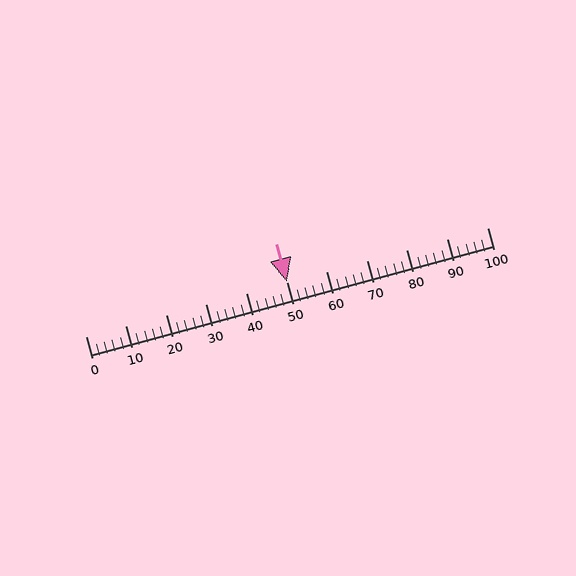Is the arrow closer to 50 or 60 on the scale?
The arrow is closer to 50.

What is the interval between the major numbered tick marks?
The major tick marks are spaced 10 units apart.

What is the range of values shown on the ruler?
The ruler shows values from 0 to 100.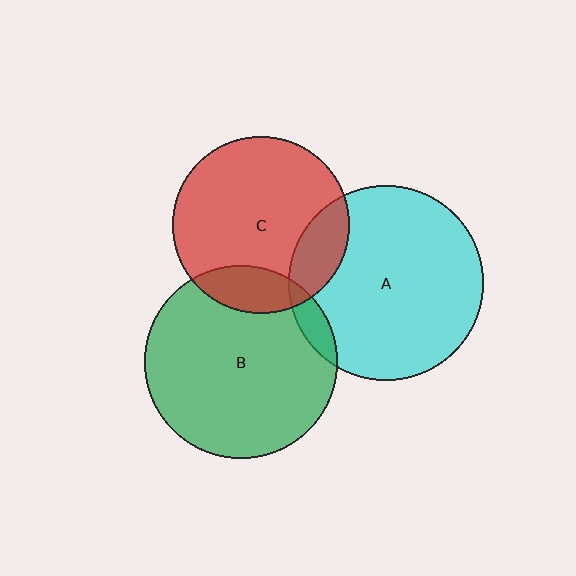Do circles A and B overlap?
Yes.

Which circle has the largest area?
Circle A (cyan).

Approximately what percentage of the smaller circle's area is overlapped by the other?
Approximately 5%.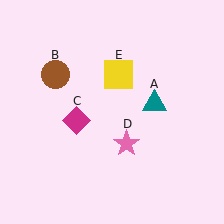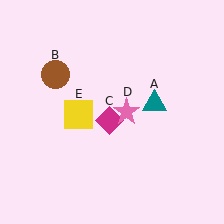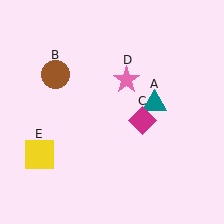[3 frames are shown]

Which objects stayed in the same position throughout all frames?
Teal triangle (object A) and brown circle (object B) remained stationary.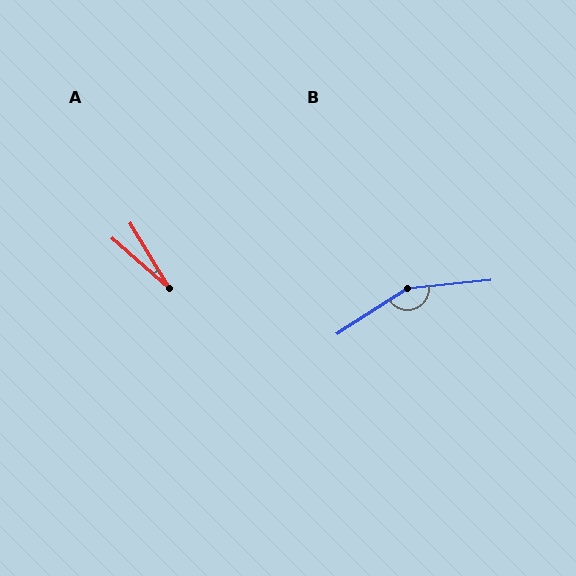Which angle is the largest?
B, at approximately 153 degrees.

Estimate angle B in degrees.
Approximately 153 degrees.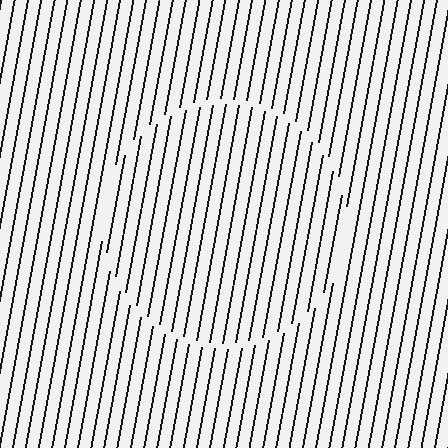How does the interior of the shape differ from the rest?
The interior of the shape contains the same grating, shifted by half a period — the contour is defined by the phase discontinuity where line-ends from the inner and outer gratings abut.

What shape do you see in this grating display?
An illusory circle. The interior of the shape contains the same grating, shifted by half a period — the contour is defined by the phase discontinuity where line-ends from the inner and outer gratings abut.